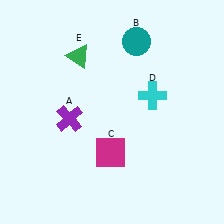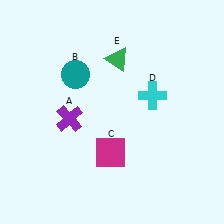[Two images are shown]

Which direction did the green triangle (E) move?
The green triangle (E) moved right.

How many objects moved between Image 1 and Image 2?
2 objects moved between the two images.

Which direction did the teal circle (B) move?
The teal circle (B) moved left.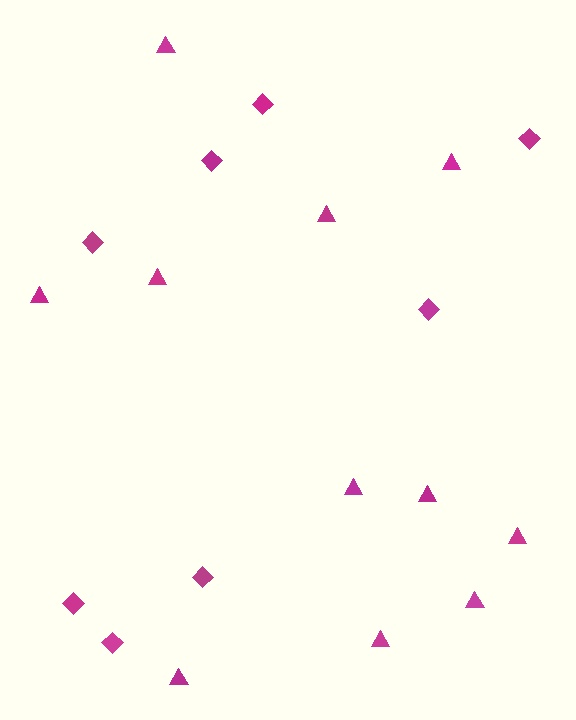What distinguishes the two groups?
There are 2 groups: one group of diamonds (8) and one group of triangles (11).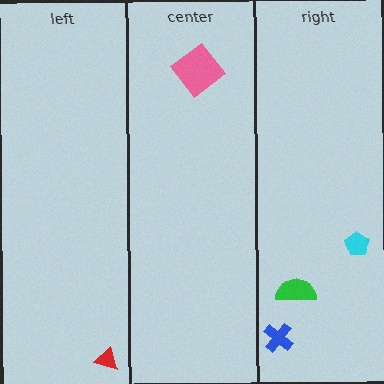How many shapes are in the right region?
3.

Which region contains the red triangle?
The left region.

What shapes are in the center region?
The pink diamond.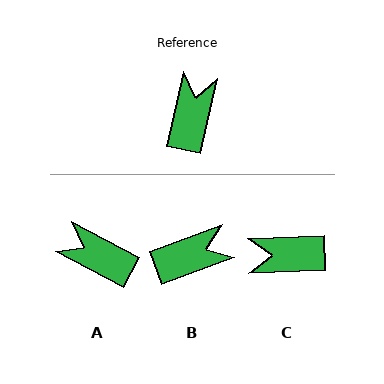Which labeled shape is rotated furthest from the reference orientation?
C, about 105 degrees away.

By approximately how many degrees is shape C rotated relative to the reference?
Approximately 105 degrees counter-clockwise.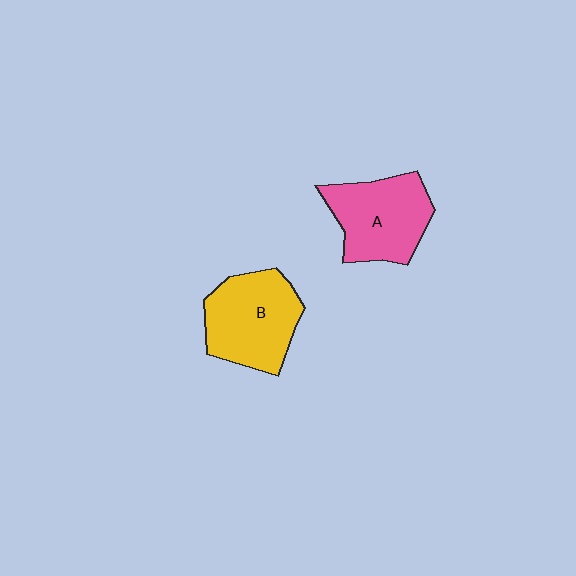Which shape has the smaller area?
Shape A (pink).